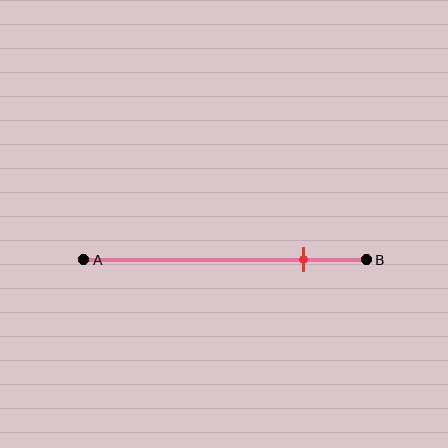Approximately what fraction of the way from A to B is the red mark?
The red mark is approximately 80% of the way from A to B.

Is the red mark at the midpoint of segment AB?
No, the mark is at about 80% from A, not at the 50% midpoint.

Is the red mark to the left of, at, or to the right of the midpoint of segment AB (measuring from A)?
The red mark is to the right of the midpoint of segment AB.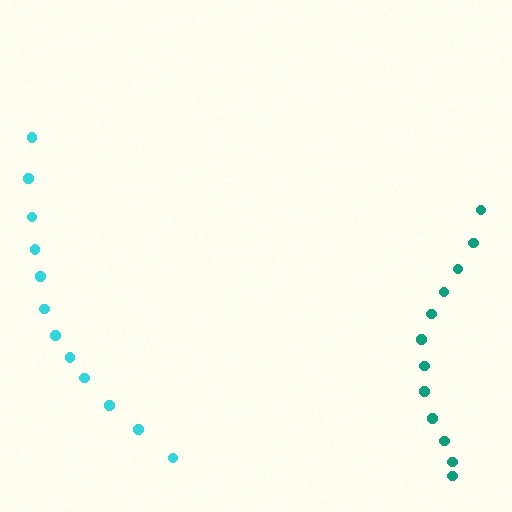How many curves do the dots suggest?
There are 2 distinct paths.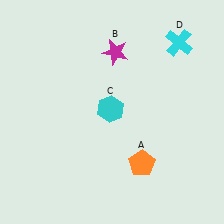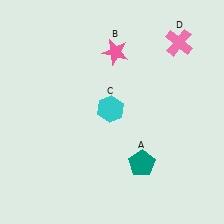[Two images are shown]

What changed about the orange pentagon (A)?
In Image 1, A is orange. In Image 2, it changed to teal.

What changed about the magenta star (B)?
In Image 1, B is magenta. In Image 2, it changed to pink.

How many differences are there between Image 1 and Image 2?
There are 3 differences between the two images.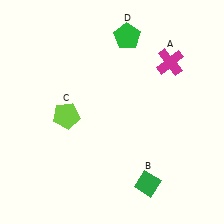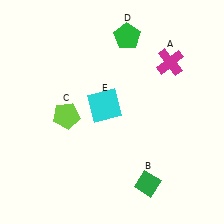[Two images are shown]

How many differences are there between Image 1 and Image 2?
There is 1 difference between the two images.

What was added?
A cyan square (E) was added in Image 2.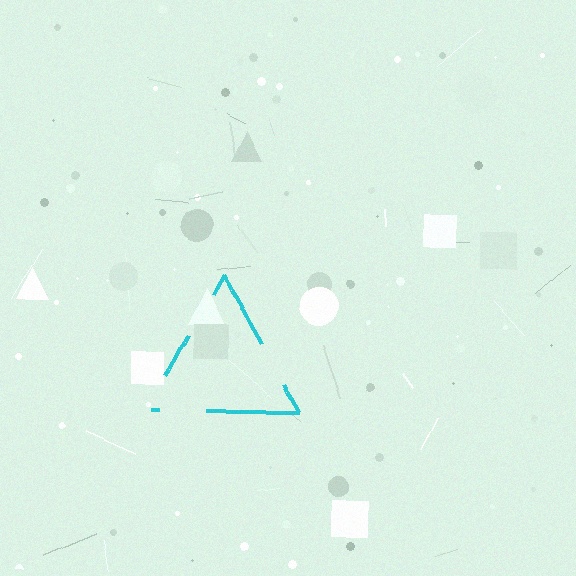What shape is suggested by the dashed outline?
The dashed outline suggests a triangle.